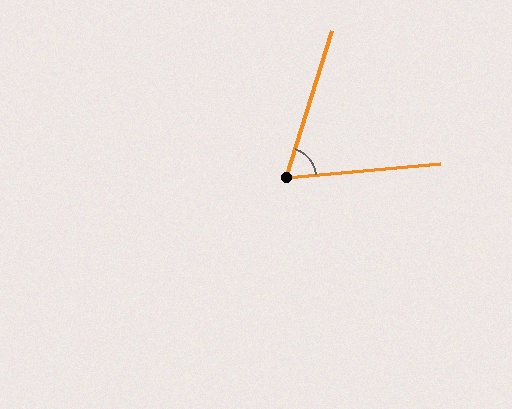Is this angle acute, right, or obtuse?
It is acute.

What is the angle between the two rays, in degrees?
Approximately 67 degrees.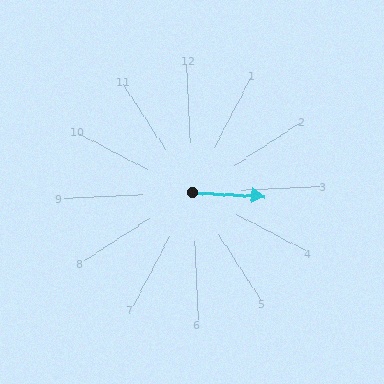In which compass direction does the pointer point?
East.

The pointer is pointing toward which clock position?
Roughly 3 o'clock.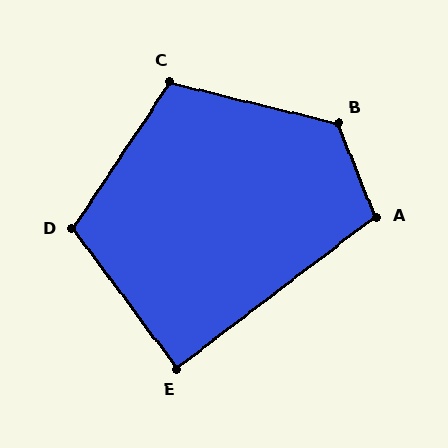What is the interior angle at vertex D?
Approximately 110 degrees (obtuse).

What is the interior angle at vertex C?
Approximately 110 degrees (obtuse).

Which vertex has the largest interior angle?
B, at approximately 126 degrees.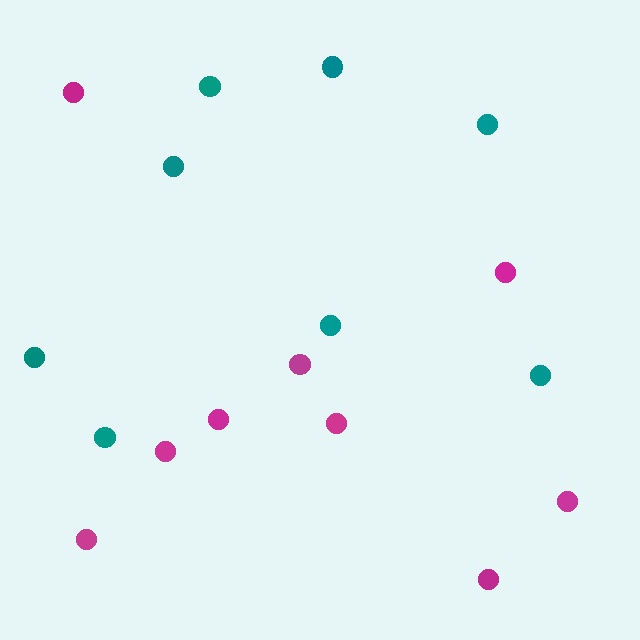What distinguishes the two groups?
There are 2 groups: one group of magenta circles (9) and one group of teal circles (8).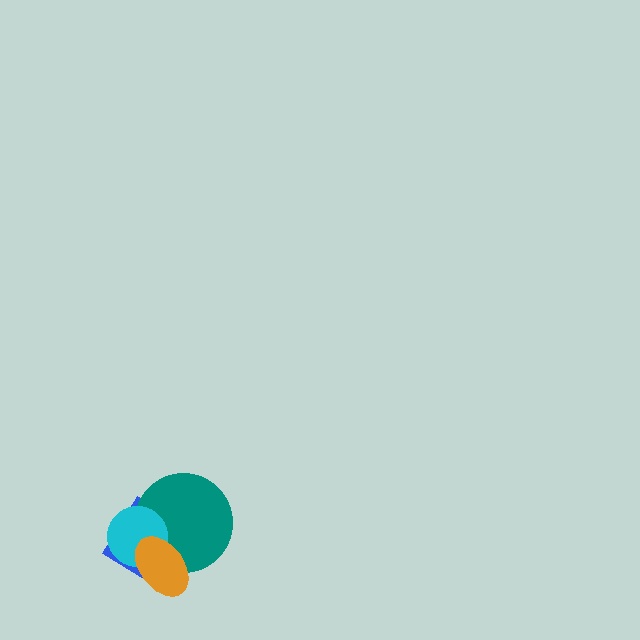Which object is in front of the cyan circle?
The orange ellipse is in front of the cyan circle.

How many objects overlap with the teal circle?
3 objects overlap with the teal circle.